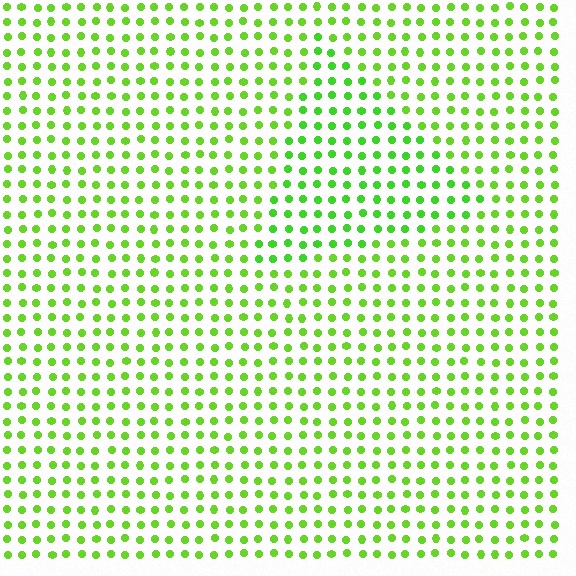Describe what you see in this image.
The image is filled with small lime elements in a uniform arrangement. A triangle-shaped region is visible where the elements are tinted to a slightly different hue, forming a subtle color boundary.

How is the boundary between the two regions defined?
The boundary is defined purely by a slight shift in hue (about 15 degrees). Spacing, size, and orientation are identical on both sides.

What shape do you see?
I see a triangle.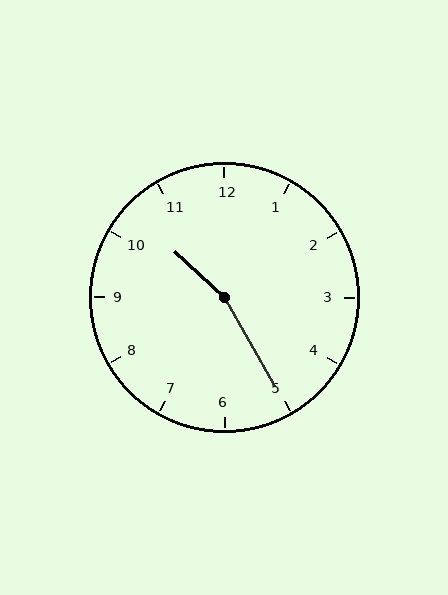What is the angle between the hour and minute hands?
Approximately 162 degrees.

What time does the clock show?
10:25.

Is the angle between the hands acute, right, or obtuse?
It is obtuse.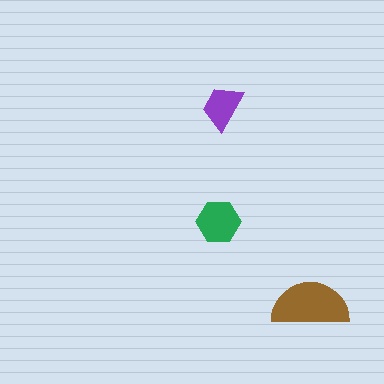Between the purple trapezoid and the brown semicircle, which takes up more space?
The brown semicircle.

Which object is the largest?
The brown semicircle.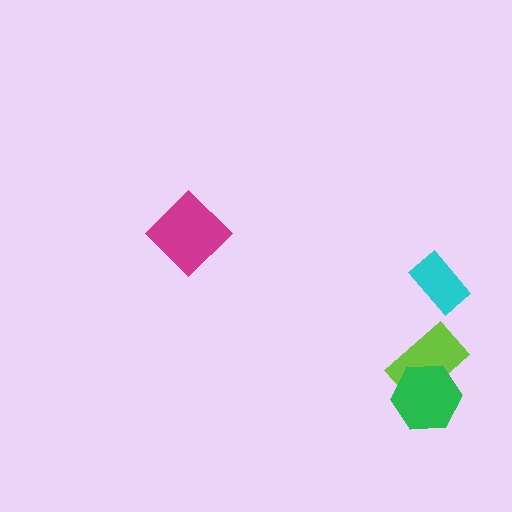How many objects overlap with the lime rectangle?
1 object overlaps with the lime rectangle.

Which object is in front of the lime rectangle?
The green hexagon is in front of the lime rectangle.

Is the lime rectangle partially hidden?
Yes, it is partially covered by another shape.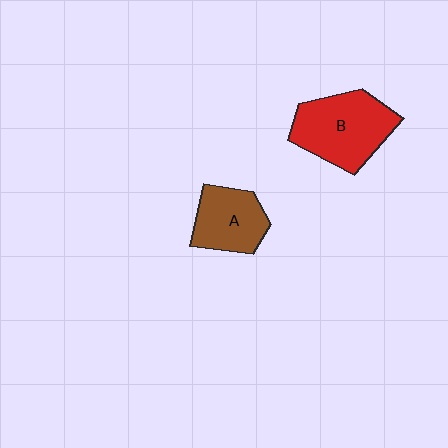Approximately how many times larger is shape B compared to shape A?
Approximately 1.5 times.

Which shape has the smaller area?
Shape A (brown).